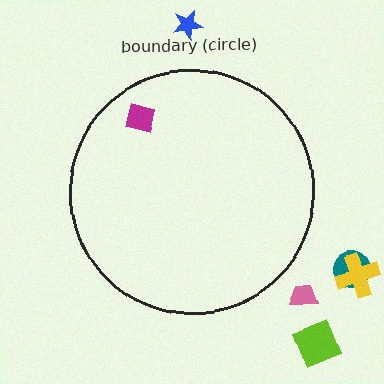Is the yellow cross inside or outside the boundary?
Outside.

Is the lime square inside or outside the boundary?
Outside.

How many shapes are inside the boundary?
1 inside, 5 outside.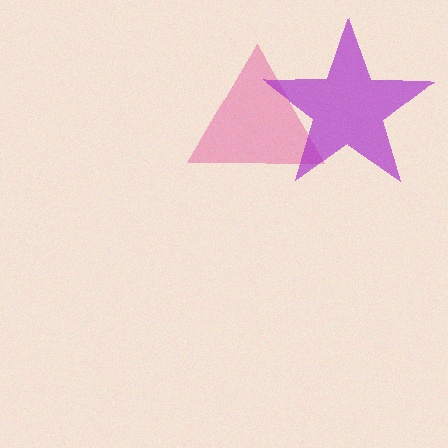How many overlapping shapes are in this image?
There are 2 overlapping shapes in the image.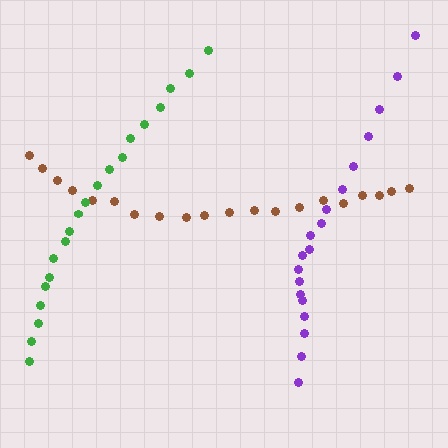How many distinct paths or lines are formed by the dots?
There are 3 distinct paths.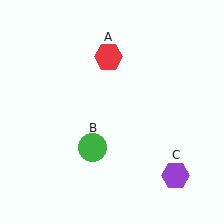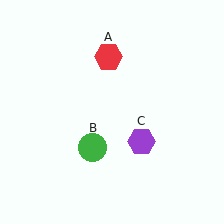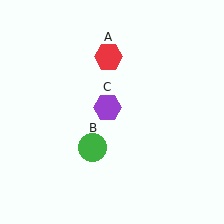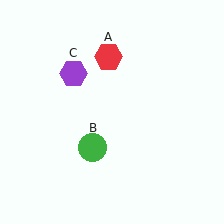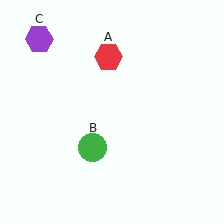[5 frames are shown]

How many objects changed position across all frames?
1 object changed position: purple hexagon (object C).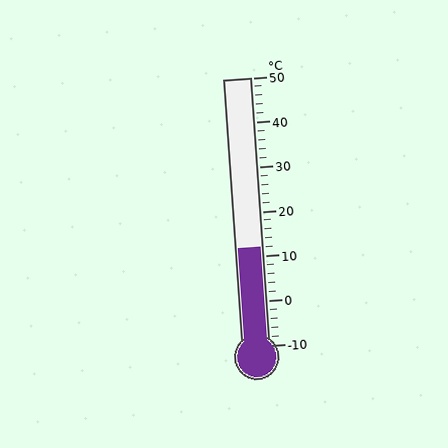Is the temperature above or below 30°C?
The temperature is below 30°C.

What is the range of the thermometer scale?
The thermometer scale ranges from -10°C to 50°C.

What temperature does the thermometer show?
The thermometer shows approximately 12°C.